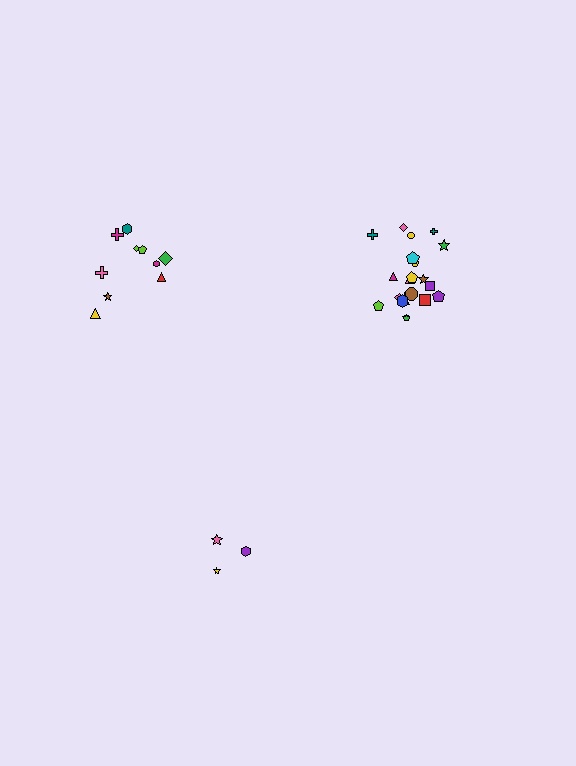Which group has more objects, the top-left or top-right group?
The top-right group.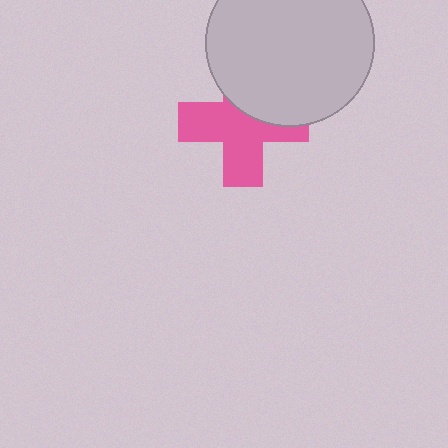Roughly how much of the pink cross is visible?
About half of it is visible (roughly 62%).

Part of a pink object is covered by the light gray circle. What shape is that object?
It is a cross.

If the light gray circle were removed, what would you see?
You would see the complete pink cross.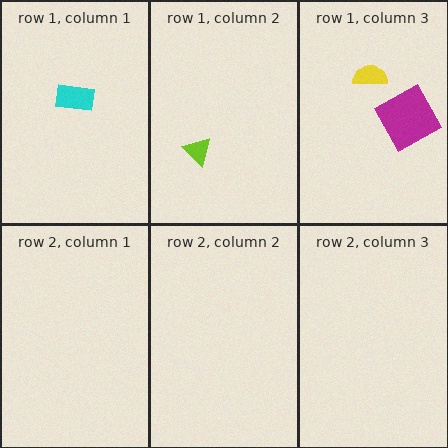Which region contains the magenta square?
The row 1, column 3 region.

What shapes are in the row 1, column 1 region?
The cyan rectangle.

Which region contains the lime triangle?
The row 1, column 2 region.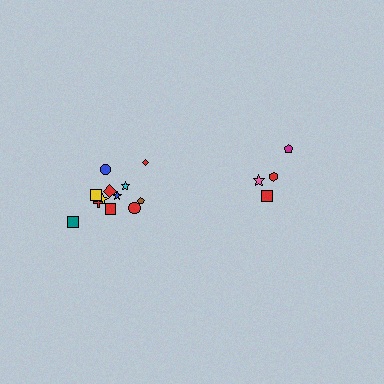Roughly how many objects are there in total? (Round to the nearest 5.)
Roughly 15 objects in total.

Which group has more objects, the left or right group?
The left group.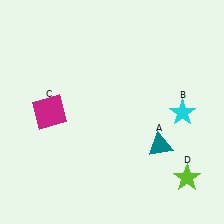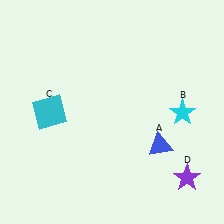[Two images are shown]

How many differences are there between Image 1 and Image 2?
There are 3 differences between the two images.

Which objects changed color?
A changed from teal to blue. C changed from magenta to cyan. D changed from lime to purple.